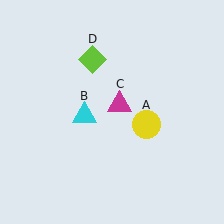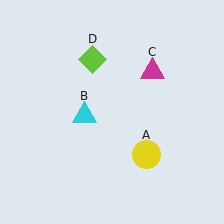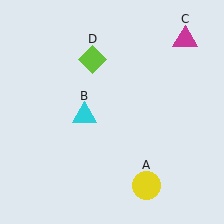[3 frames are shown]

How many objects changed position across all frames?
2 objects changed position: yellow circle (object A), magenta triangle (object C).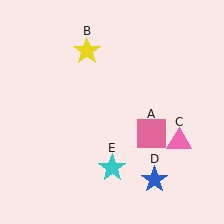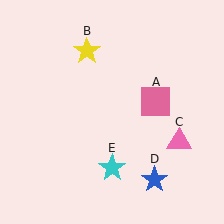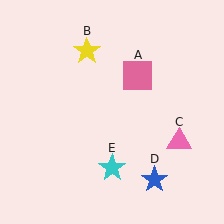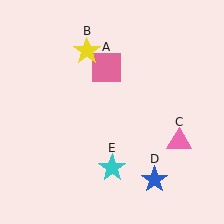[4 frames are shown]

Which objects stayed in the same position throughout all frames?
Yellow star (object B) and pink triangle (object C) and blue star (object D) and cyan star (object E) remained stationary.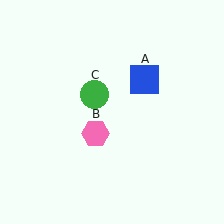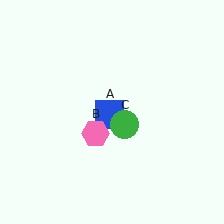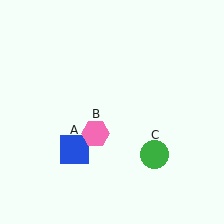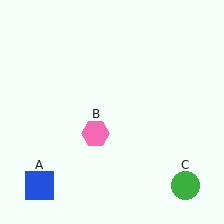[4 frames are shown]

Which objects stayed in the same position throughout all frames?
Pink hexagon (object B) remained stationary.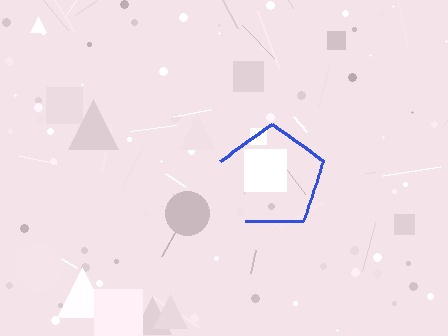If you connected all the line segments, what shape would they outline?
They would outline a pentagon.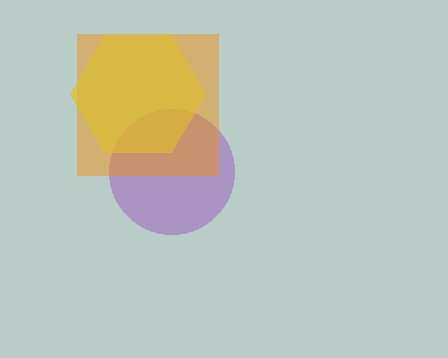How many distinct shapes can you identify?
There are 3 distinct shapes: a purple circle, an orange square, a yellow hexagon.